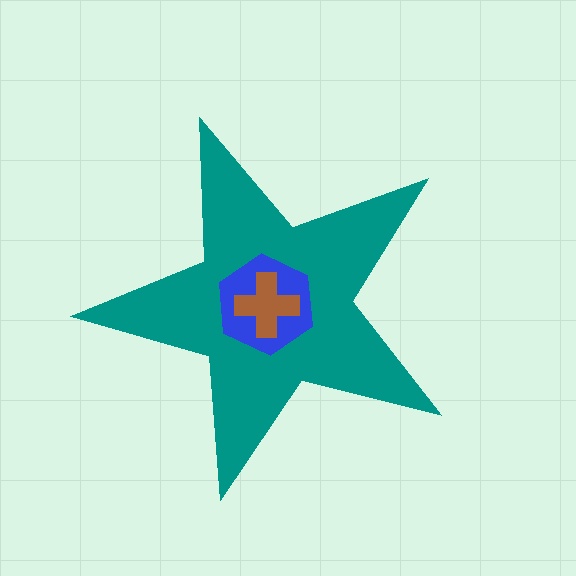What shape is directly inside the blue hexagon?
The brown cross.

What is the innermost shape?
The brown cross.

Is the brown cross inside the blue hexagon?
Yes.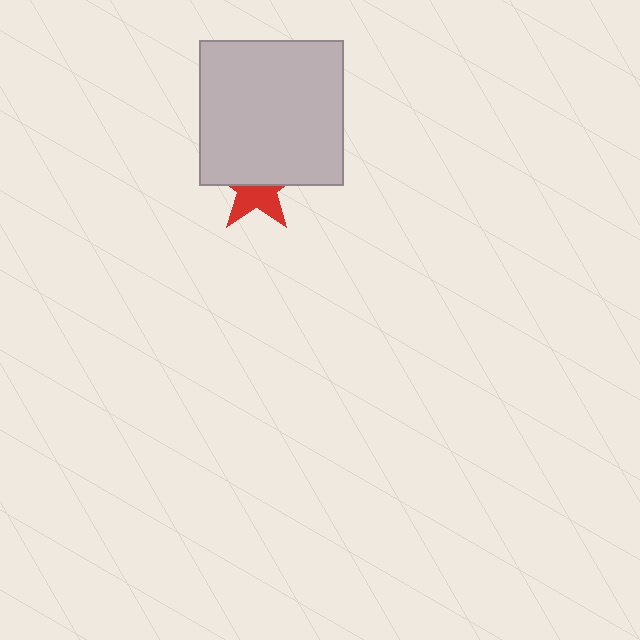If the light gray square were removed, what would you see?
You would see the complete red star.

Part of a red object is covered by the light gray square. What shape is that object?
It is a star.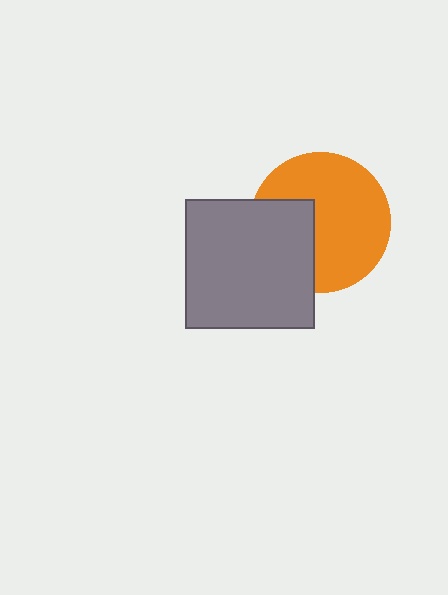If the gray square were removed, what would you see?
You would see the complete orange circle.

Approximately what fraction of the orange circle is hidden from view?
Roughly 32% of the orange circle is hidden behind the gray square.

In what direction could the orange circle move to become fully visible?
The orange circle could move right. That would shift it out from behind the gray square entirely.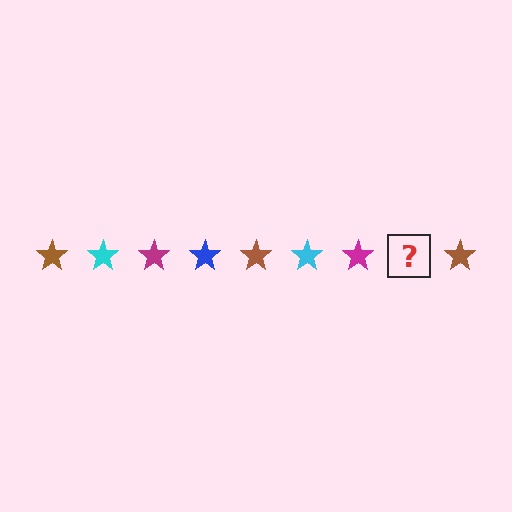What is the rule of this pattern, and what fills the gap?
The rule is that the pattern cycles through brown, cyan, magenta, blue stars. The gap should be filled with a blue star.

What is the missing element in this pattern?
The missing element is a blue star.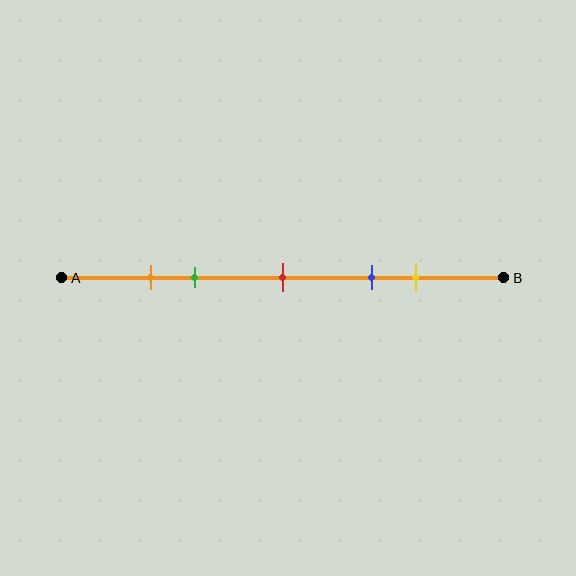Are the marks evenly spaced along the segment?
No, the marks are not evenly spaced.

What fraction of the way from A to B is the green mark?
The green mark is approximately 30% (0.3) of the way from A to B.